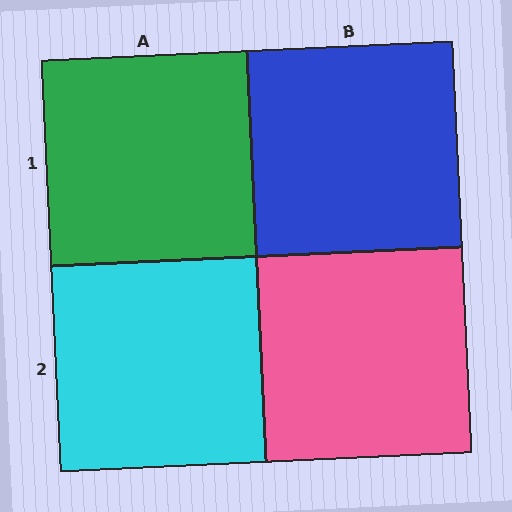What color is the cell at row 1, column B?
Blue.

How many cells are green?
1 cell is green.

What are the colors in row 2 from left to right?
Cyan, pink.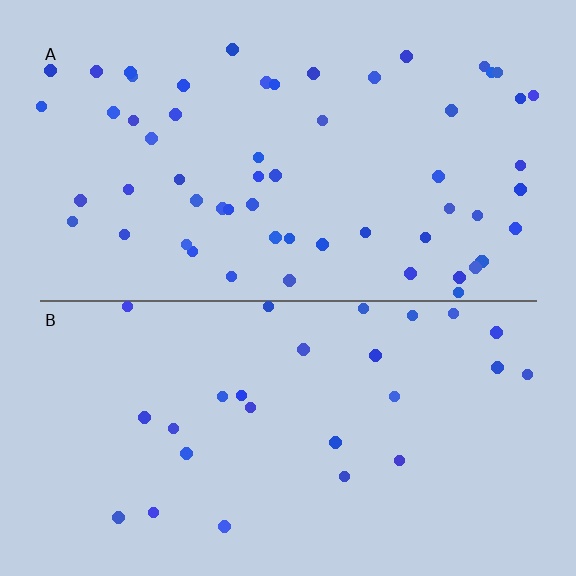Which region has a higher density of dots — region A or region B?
A (the top).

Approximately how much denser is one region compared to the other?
Approximately 2.2× — region A over region B.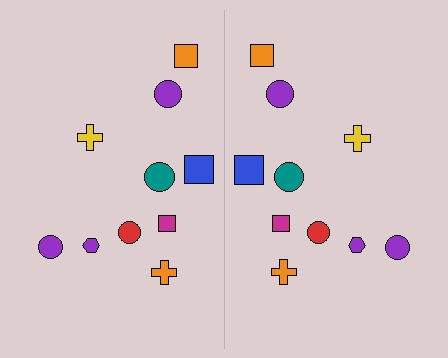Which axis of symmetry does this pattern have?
The pattern has a vertical axis of symmetry running through the center of the image.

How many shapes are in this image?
There are 20 shapes in this image.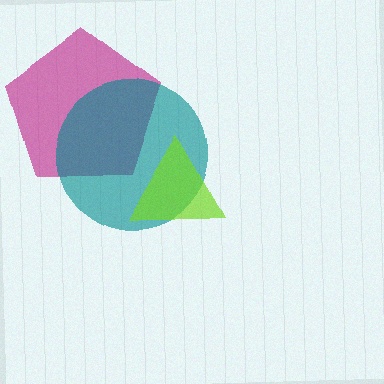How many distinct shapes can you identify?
There are 3 distinct shapes: a magenta pentagon, a teal circle, a lime triangle.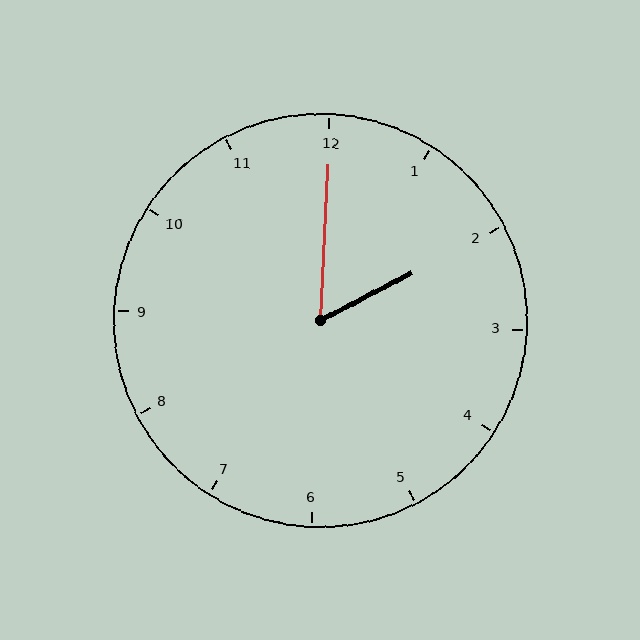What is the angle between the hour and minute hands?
Approximately 60 degrees.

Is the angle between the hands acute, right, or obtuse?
It is acute.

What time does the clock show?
2:00.